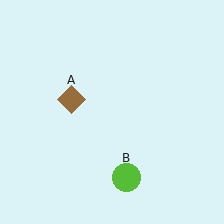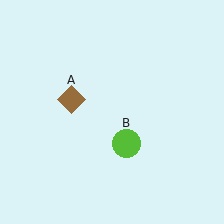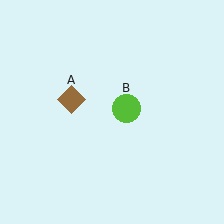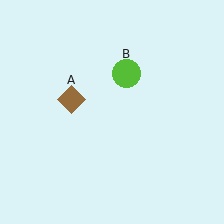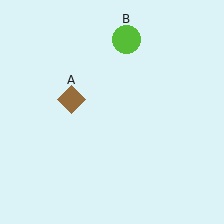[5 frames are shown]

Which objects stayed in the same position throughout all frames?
Brown diamond (object A) remained stationary.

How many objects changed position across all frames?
1 object changed position: lime circle (object B).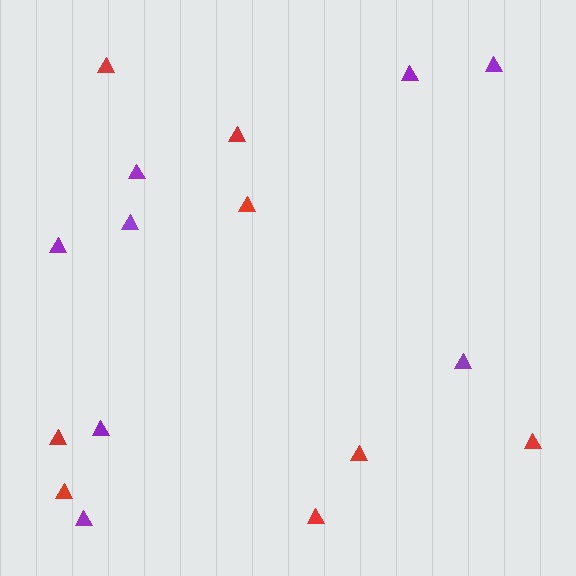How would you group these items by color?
There are 2 groups: one group of red triangles (8) and one group of purple triangles (8).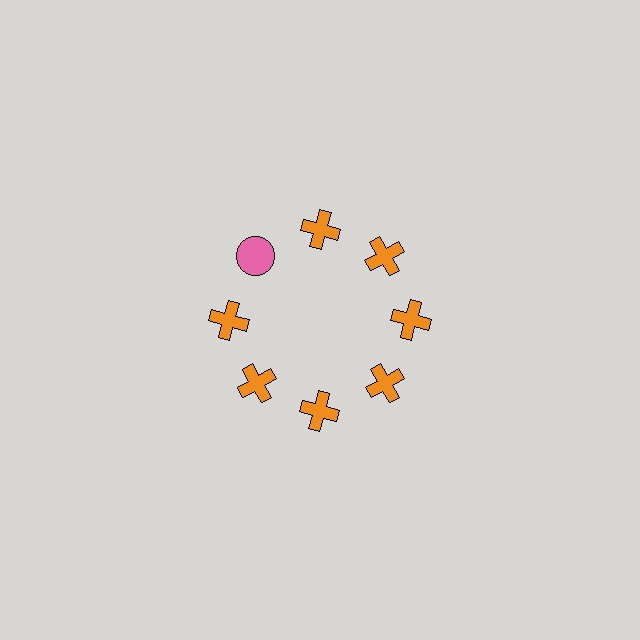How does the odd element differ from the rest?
It differs in both color (pink instead of orange) and shape (circle instead of cross).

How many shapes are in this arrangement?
There are 8 shapes arranged in a ring pattern.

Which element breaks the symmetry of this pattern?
The pink circle at roughly the 10 o'clock position breaks the symmetry. All other shapes are orange crosses.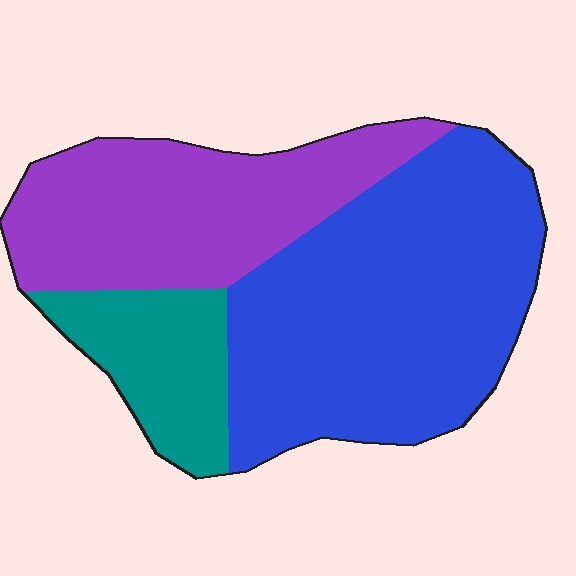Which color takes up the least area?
Teal, at roughly 15%.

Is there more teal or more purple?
Purple.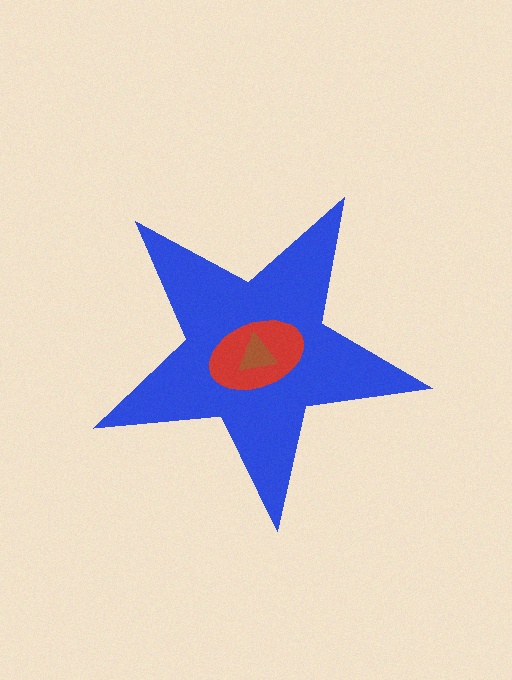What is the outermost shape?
The blue star.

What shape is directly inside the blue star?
The red ellipse.